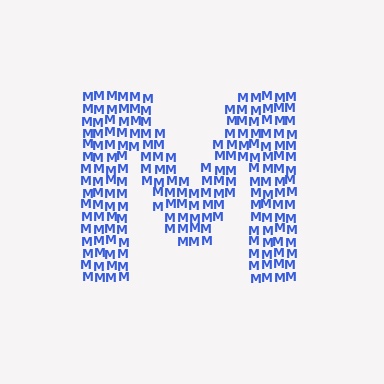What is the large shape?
The large shape is the letter M.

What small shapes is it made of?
It is made of small letter M's.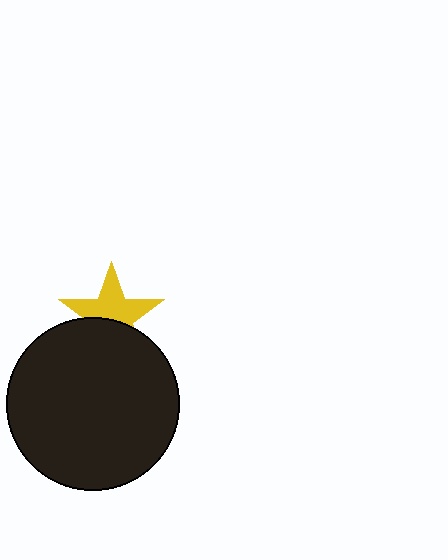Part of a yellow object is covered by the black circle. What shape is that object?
It is a star.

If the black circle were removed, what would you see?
You would see the complete yellow star.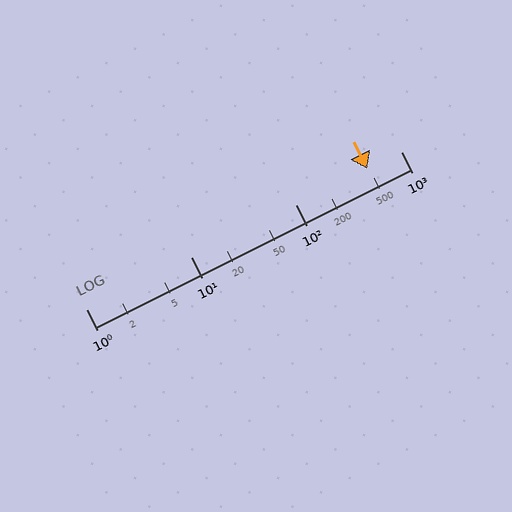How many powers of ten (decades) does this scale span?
The scale spans 3 decades, from 1 to 1000.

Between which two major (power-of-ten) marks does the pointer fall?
The pointer is between 100 and 1000.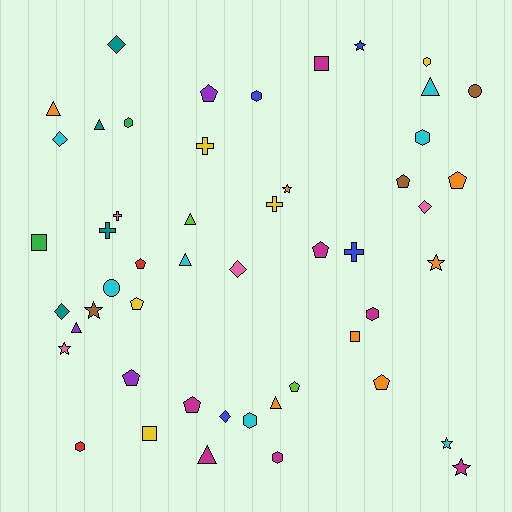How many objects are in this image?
There are 50 objects.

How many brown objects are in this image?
There are 3 brown objects.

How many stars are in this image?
There are 7 stars.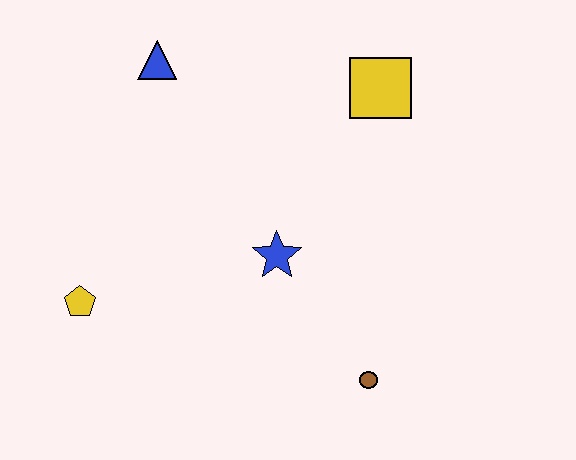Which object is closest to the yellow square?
The blue star is closest to the yellow square.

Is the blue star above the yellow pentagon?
Yes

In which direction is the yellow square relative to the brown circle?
The yellow square is above the brown circle.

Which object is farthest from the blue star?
The blue triangle is farthest from the blue star.